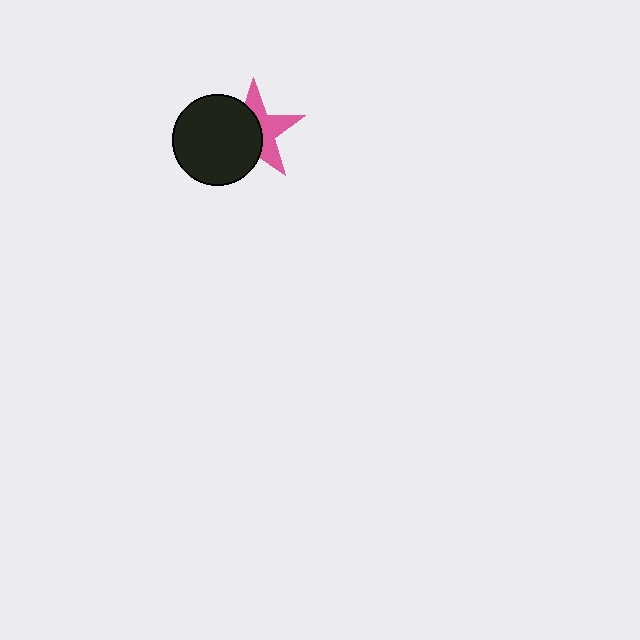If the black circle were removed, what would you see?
You would see the complete pink star.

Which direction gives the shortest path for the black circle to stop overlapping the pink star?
Moving left gives the shortest separation.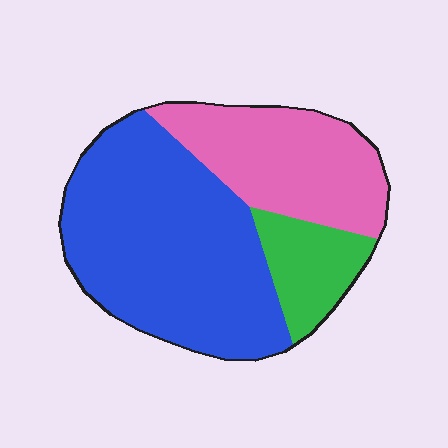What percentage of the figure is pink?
Pink takes up about one third (1/3) of the figure.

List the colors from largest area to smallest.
From largest to smallest: blue, pink, green.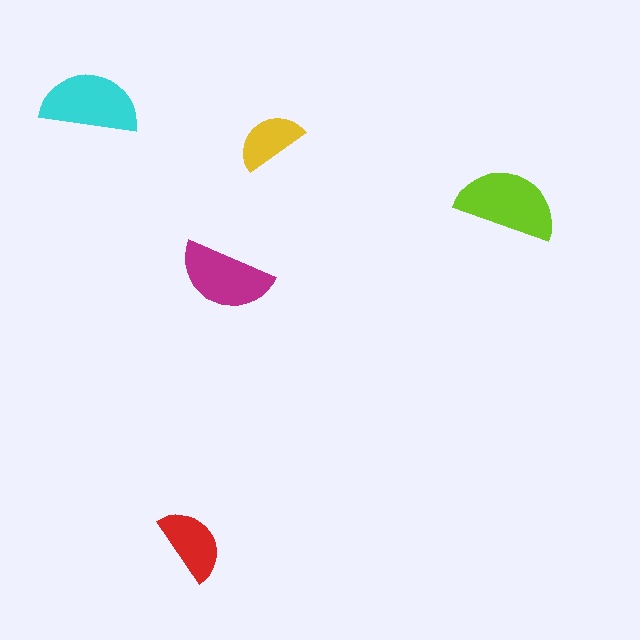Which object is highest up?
The cyan semicircle is topmost.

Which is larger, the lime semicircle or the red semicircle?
The lime one.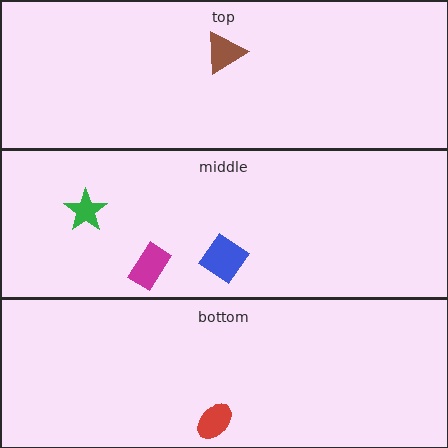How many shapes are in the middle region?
3.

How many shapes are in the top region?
1.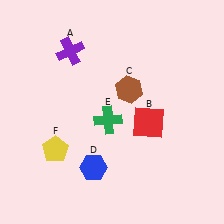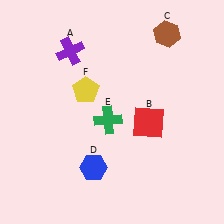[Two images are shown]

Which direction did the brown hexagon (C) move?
The brown hexagon (C) moved up.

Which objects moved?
The objects that moved are: the brown hexagon (C), the yellow pentagon (F).